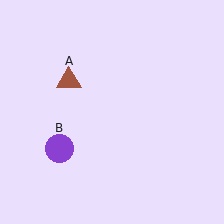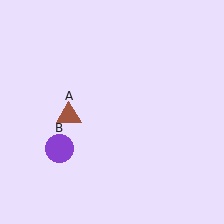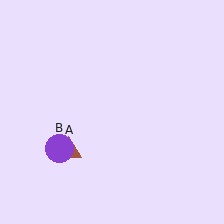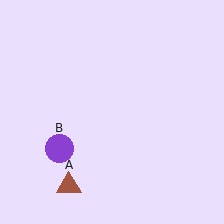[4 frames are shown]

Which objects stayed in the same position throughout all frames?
Purple circle (object B) remained stationary.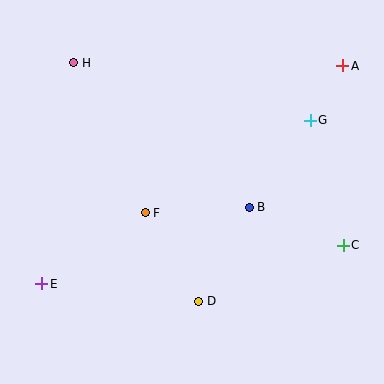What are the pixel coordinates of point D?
Point D is at (199, 301).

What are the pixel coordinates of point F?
Point F is at (145, 213).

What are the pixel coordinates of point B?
Point B is at (249, 207).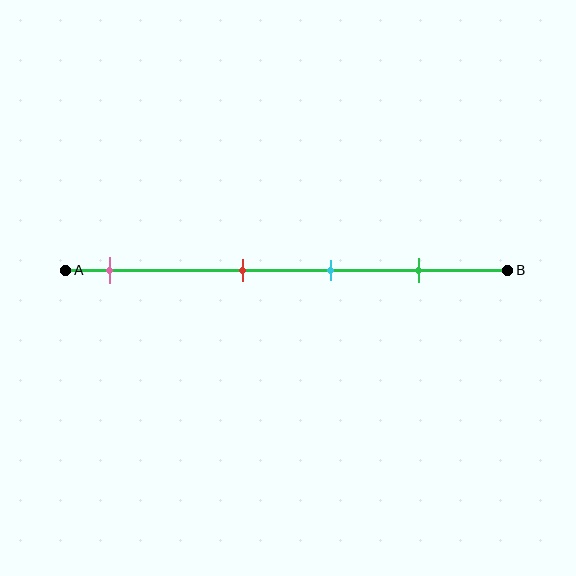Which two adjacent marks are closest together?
The red and cyan marks are the closest adjacent pair.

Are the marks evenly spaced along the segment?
No, the marks are not evenly spaced.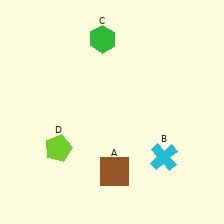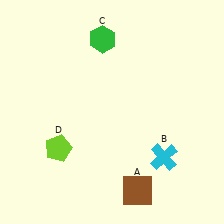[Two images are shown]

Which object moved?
The brown square (A) moved right.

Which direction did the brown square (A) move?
The brown square (A) moved right.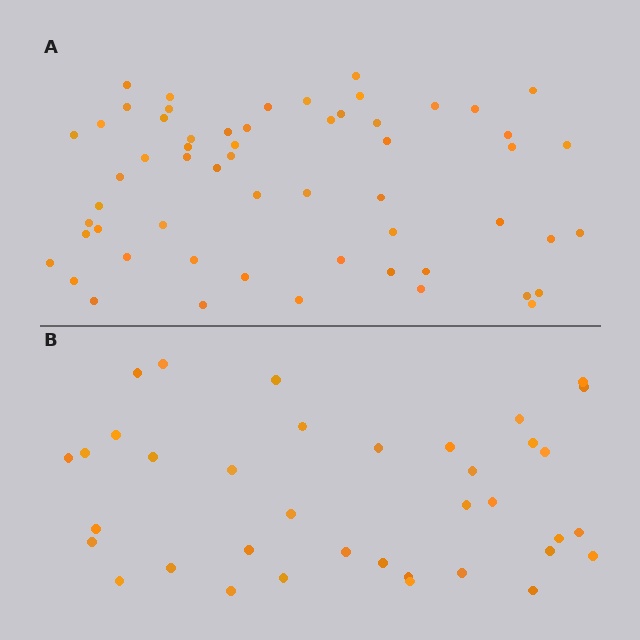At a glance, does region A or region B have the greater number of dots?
Region A (the top region) has more dots.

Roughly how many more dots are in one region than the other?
Region A has approximately 20 more dots than region B.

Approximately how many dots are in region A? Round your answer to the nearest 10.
About 60 dots. (The exact count is 58, which rounds to 60.)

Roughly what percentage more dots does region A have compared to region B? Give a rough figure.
About 55% more.